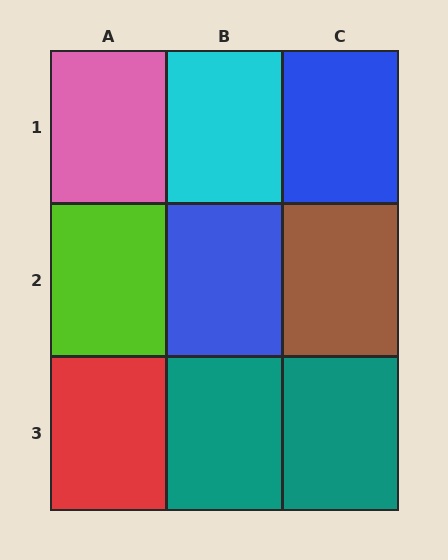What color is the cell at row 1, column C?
Blue.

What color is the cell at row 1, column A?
Pink.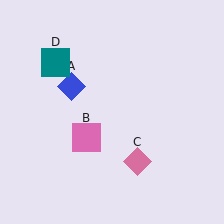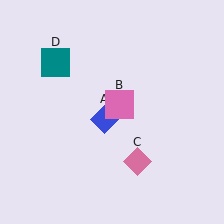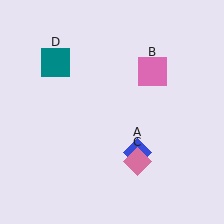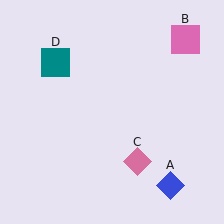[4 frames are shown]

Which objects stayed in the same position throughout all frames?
Pink diamond (object C) and teal square (object D) remained stationary.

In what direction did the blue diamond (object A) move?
The blue diamond (object A) moved down and to the right.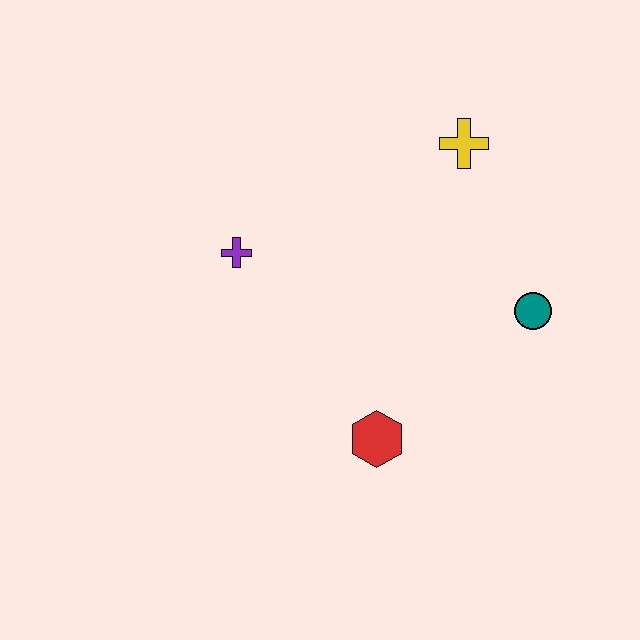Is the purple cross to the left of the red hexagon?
Yes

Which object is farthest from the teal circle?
The purple cross is farthest from the teal circle.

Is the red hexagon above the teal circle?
No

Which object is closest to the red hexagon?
The teal circle is closest to the red hexagon.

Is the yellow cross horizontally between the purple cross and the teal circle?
Yes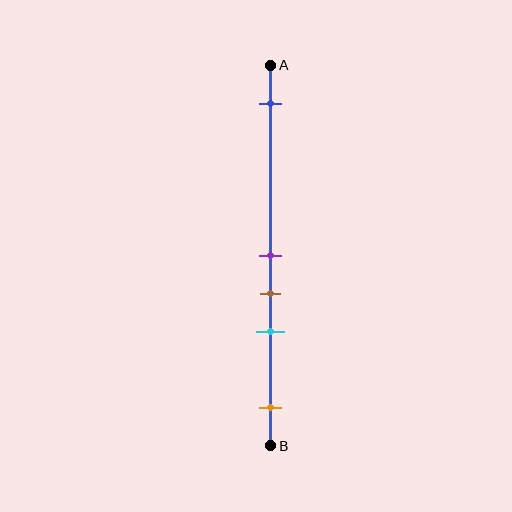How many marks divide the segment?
There are 5 marks dividing the segment.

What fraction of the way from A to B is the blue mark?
The blue mark is approximately 10% (0.1) of the way from A to B.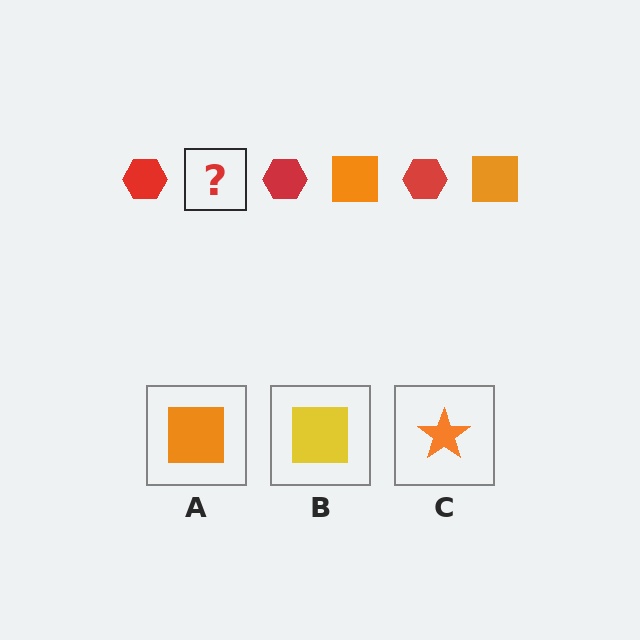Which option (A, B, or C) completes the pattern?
A.